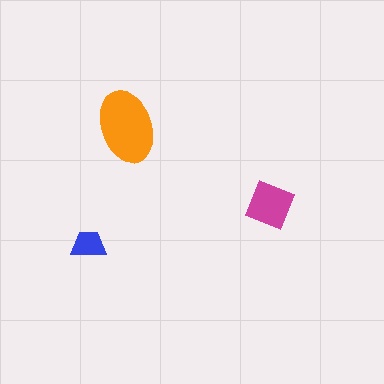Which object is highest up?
The orange ellipse is topmost.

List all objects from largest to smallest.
The orange ellipse, the magenta diamond, the blue trapezoid.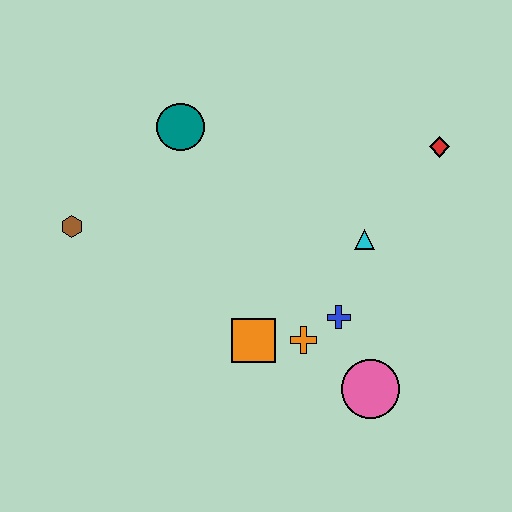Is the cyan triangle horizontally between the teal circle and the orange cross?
No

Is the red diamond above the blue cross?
Yes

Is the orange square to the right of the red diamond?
No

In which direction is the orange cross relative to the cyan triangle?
The orange cross is below the cyan triangle.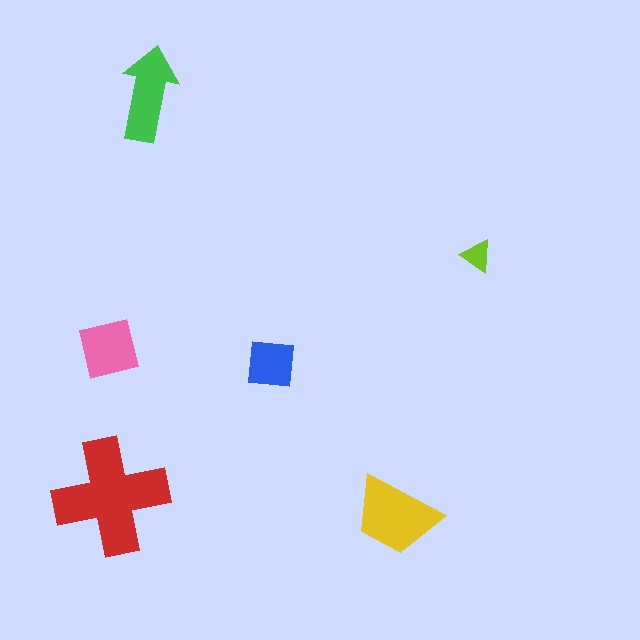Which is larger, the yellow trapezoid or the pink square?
The yellow trapezoid.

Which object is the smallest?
The lime triangle.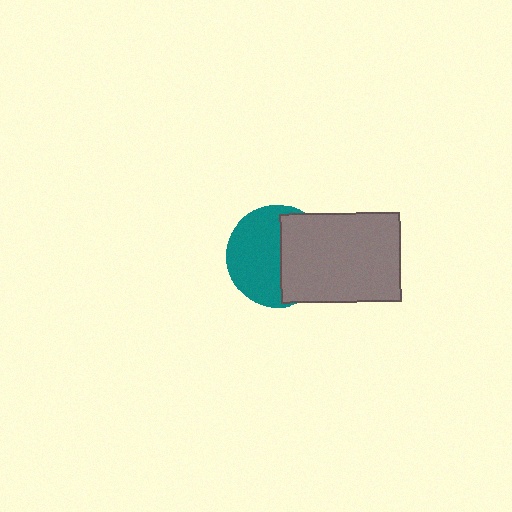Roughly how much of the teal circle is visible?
About half of it is visible (roughly 55%).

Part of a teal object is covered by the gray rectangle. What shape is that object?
It is a circle.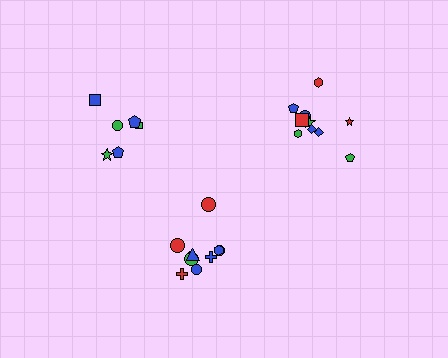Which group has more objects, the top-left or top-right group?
The top-right group.